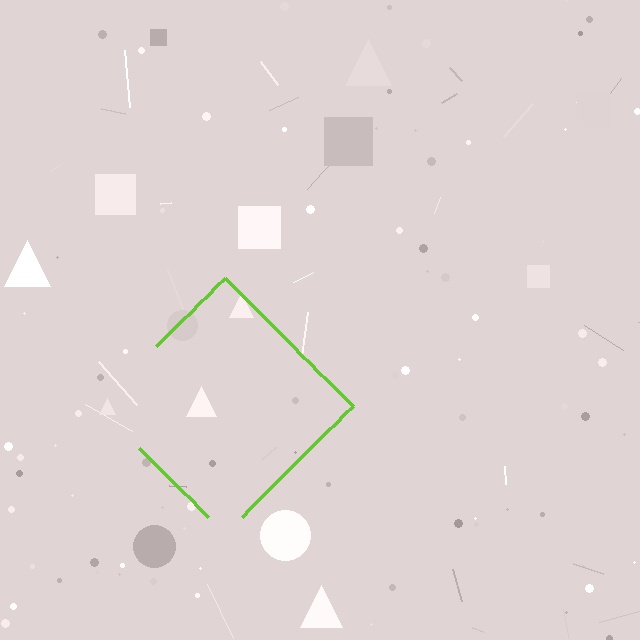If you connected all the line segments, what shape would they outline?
They would outline a diamond.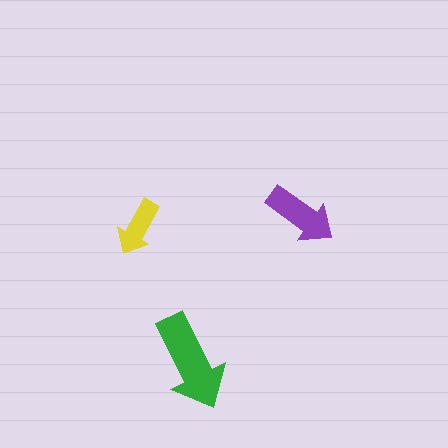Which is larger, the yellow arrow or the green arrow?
The green one.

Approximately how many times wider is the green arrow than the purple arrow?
About 1.5 times wider.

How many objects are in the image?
There are 3 objects in the image.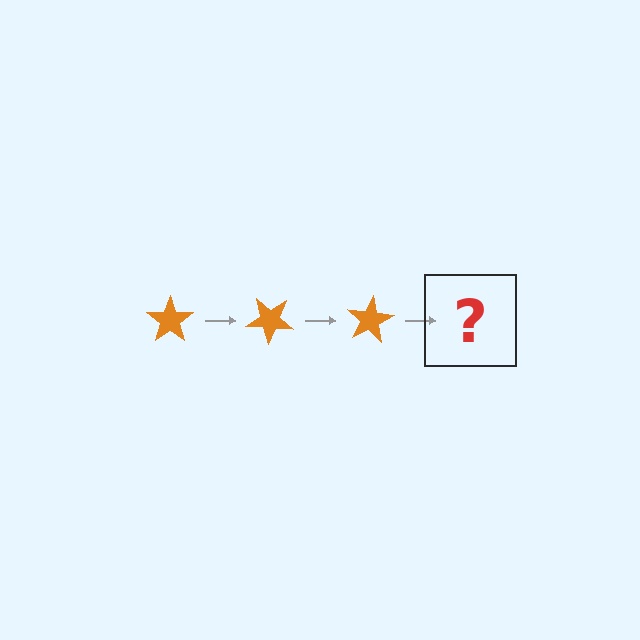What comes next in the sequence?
The next element should be an orange star rotated 120 degrees.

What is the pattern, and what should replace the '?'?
The pattern is that the star rotates 40 degrees each step. The '?' should be an orange star rotated 120 degrees.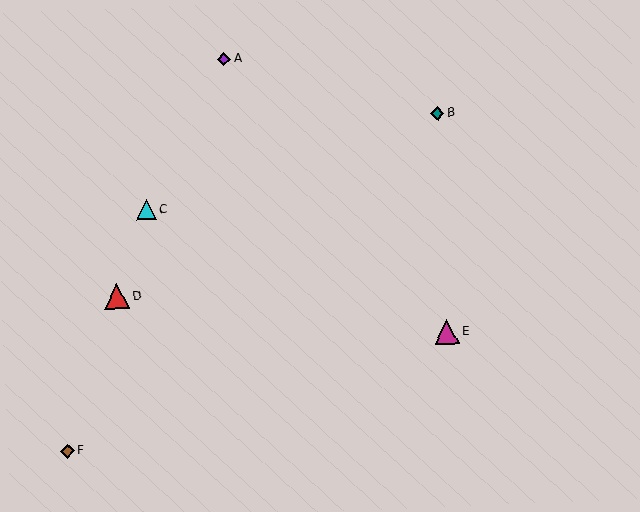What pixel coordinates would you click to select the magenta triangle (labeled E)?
Click at (447, 332) to select the magenta triangle E.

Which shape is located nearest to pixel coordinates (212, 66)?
The purple diamond (labeled A) at (224, 59) is nearest to that location.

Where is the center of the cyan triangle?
The center of the cyan triangle is at (146, 210).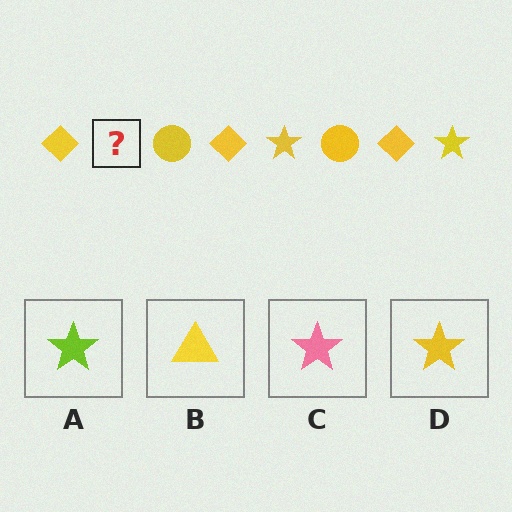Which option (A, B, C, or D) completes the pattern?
D.